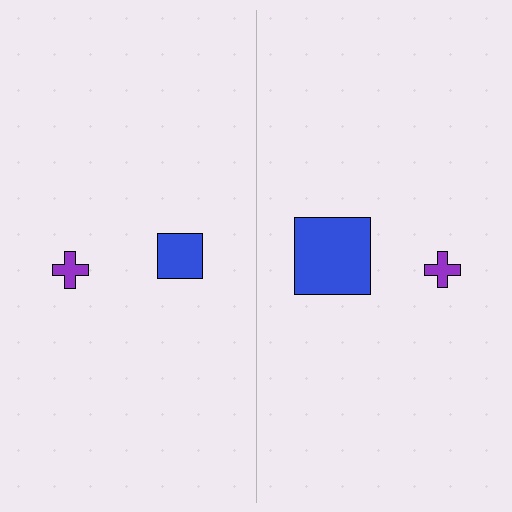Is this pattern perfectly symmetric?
No, the pattern is not perfectly symmetric. The blue square on the right side has a different size than its mirror counterpart.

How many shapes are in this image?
There are 4 shapes in this image.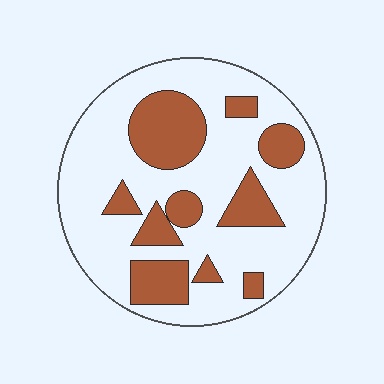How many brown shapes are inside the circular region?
10.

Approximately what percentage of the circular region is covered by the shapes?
Approximately 30%.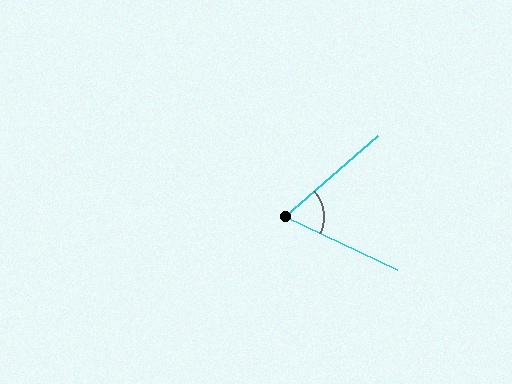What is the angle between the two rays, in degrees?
Approximately 66 degrees.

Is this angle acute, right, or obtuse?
It is acute.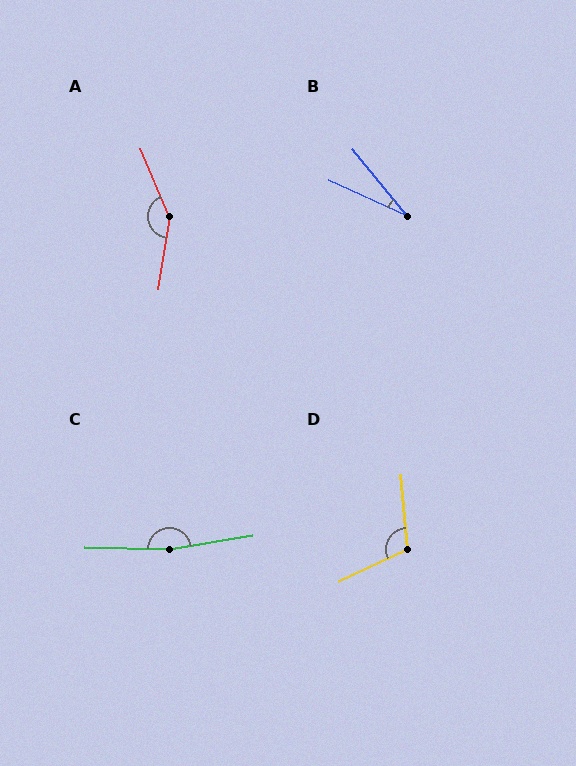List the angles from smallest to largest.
B (27°), D (110°), A (148°), C (169°).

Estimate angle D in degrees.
Approximately 110 degrees.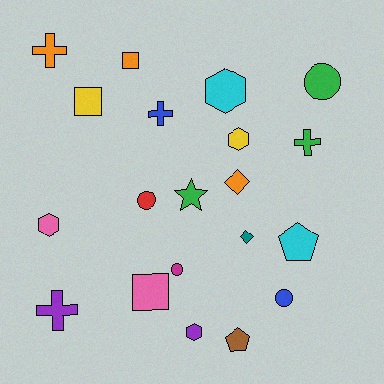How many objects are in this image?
There are 20 objects.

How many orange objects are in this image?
There are 3 orange objects.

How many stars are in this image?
There is 1 star.